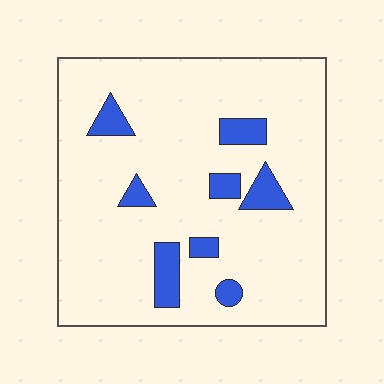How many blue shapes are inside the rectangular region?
8.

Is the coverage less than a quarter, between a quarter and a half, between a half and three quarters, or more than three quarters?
Less than a quarter.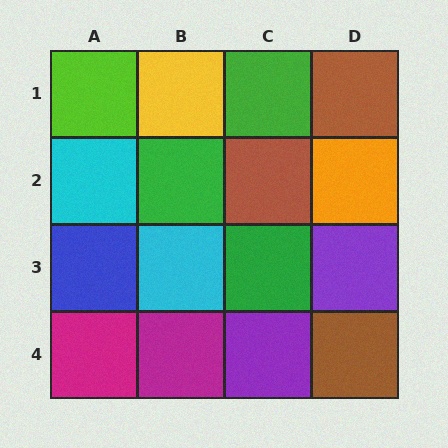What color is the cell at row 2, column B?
Green.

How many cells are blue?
1 cell is blue.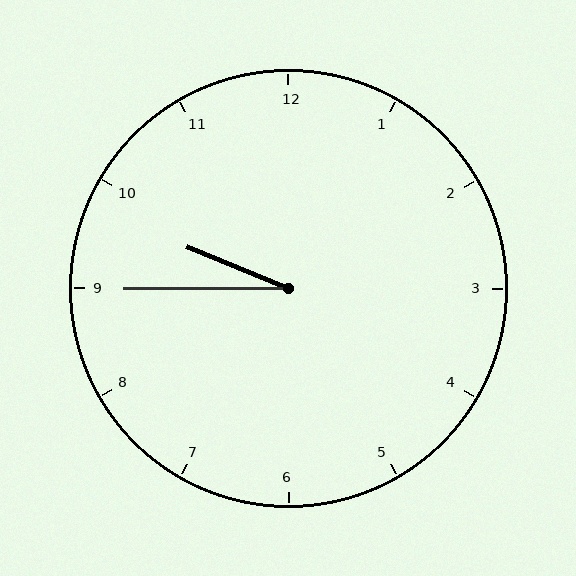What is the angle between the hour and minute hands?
Approximately 22 degrees.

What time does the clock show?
9:45.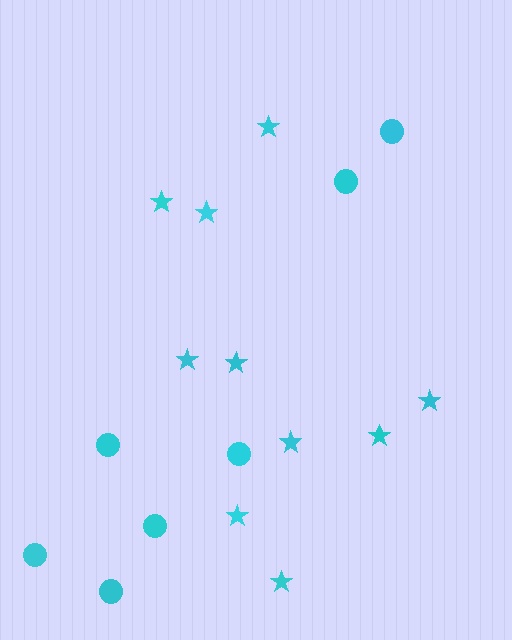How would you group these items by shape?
There are 2 groups: one group of stars (10) and one group of circles (7).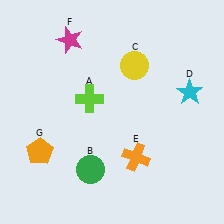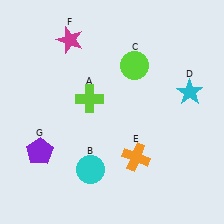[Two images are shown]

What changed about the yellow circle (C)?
In Image 1, C is yellow. In Image 2, it changed to lime.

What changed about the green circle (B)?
In Image 1, B is green. In Image 2, it changed to cyan.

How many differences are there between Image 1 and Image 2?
There are 3 differences between the two images.